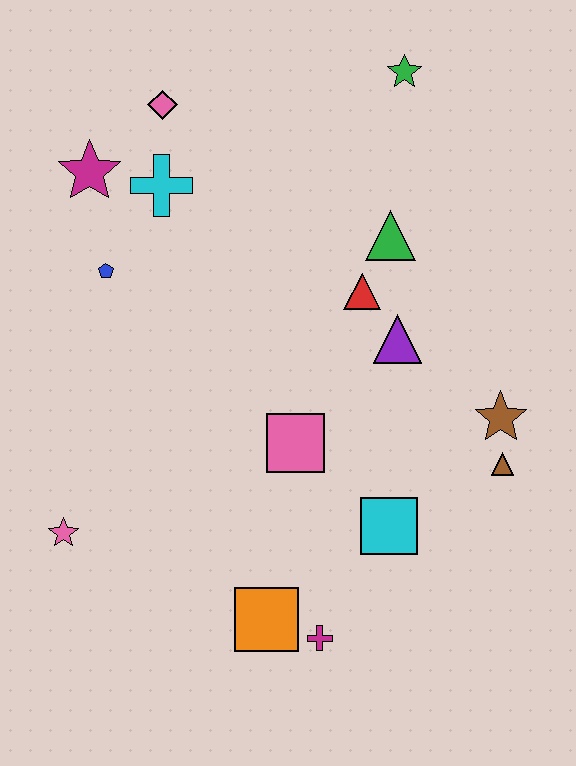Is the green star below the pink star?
No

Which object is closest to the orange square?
The magenta cross is closest to the orange square.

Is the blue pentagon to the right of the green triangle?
No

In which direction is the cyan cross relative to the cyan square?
The cyan cross is above the cyan square.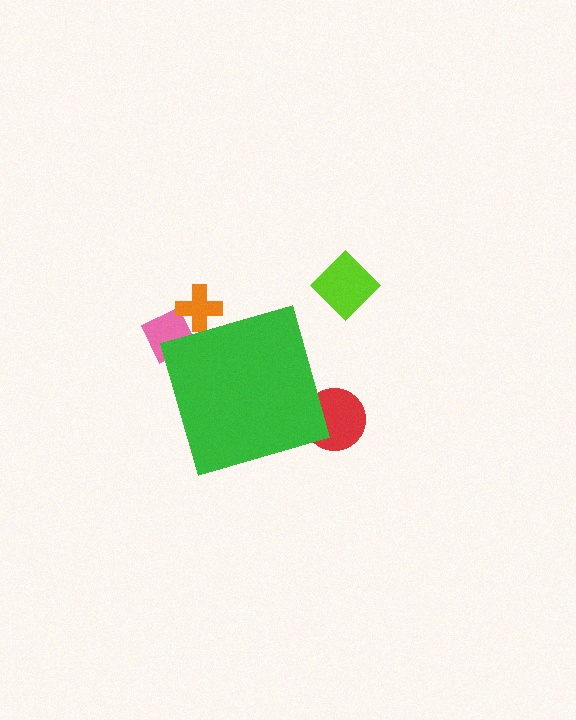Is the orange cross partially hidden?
Yes, the orange cross is partially hidden behind the green diamond.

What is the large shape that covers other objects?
A green diamond.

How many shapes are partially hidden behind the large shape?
3 shapes are partially hidden.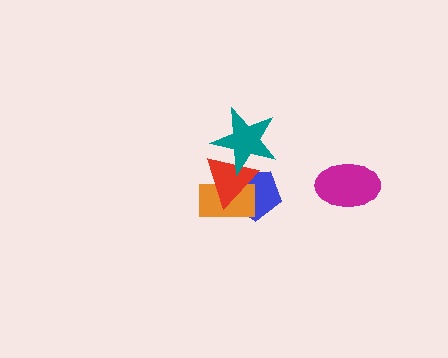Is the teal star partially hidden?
No, no other shape covers it.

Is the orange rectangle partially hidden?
Yes, it is partially covered by another shape.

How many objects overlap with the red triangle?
3 objects overlap with the red triangle.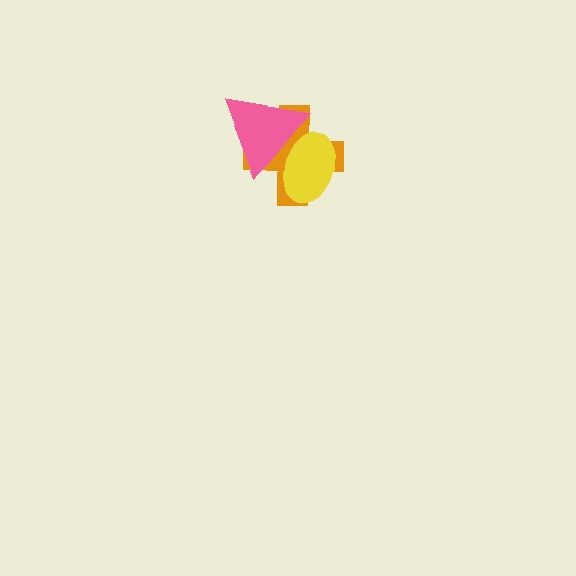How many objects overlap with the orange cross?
2 objects overlap with the orange cross.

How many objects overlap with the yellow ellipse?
2 objects overlap with the yellow ellipse.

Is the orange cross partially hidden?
Yes, it is partially covered by another shape.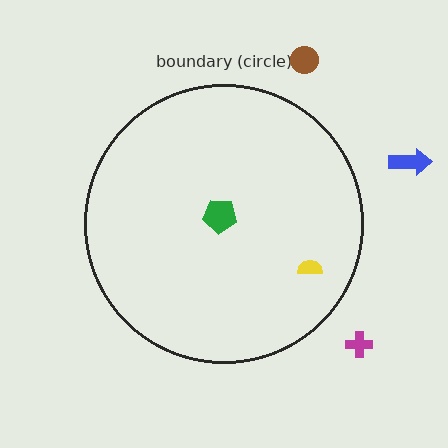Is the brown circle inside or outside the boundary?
Outside.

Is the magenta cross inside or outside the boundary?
Outside.